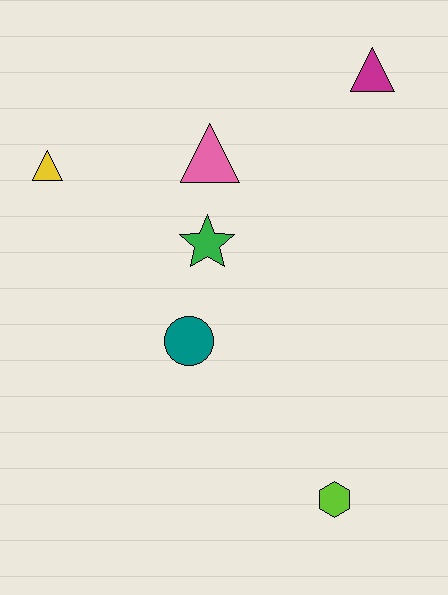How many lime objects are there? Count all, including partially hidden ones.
There is 1 lime object.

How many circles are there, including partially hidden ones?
There is 1 circle.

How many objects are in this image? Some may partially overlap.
There are 6 objects.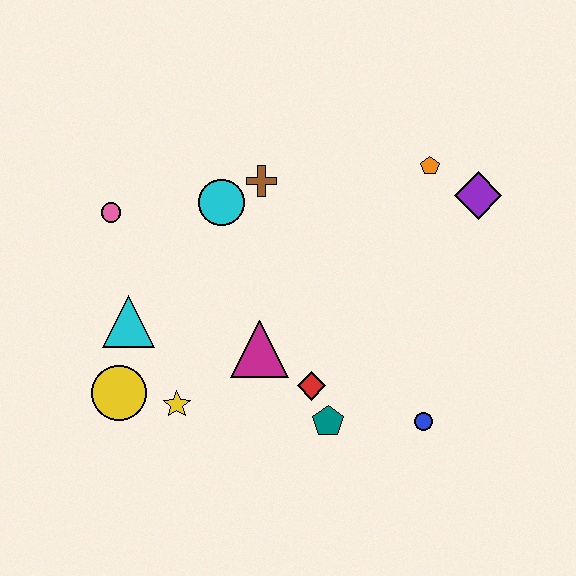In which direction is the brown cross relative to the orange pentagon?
The brown cross is to the left of the orange pentagon.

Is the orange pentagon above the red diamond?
Yes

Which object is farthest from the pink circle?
The blue circle is farthest from the pink circle.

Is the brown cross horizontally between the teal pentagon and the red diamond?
No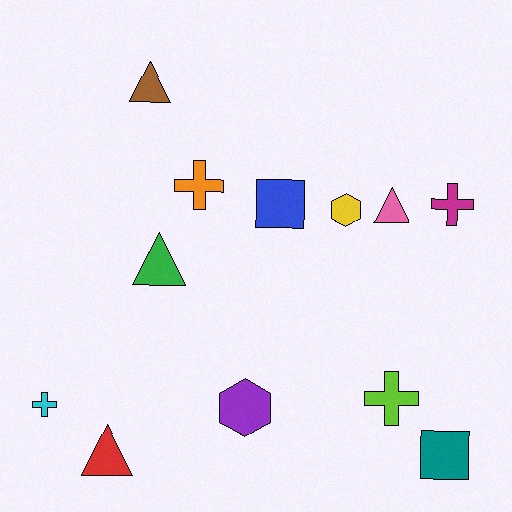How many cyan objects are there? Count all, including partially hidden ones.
There is 1 cyan object.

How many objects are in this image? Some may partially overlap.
There are 12 objects.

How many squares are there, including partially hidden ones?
There are 2 squares.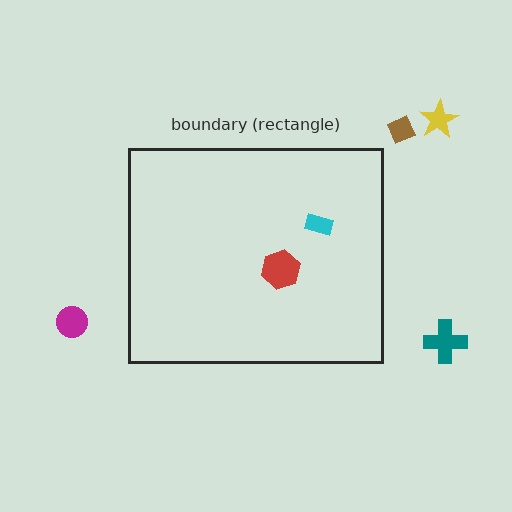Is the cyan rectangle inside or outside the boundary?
Inside.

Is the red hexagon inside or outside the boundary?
Inside.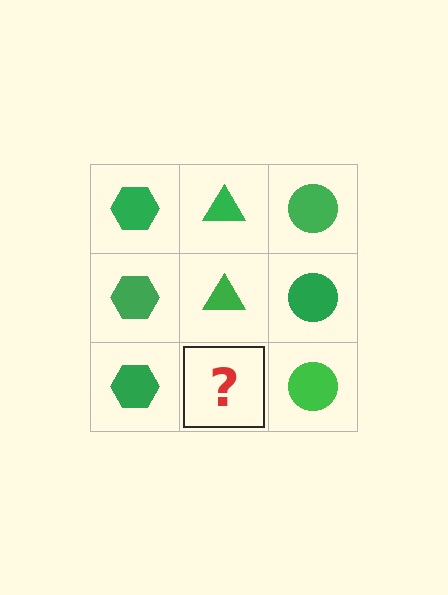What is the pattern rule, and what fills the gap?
The rule is that each column has a consistent shape. The gap should be filled with a green triangle.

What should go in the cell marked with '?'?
The missing cell should contain a green triangle.